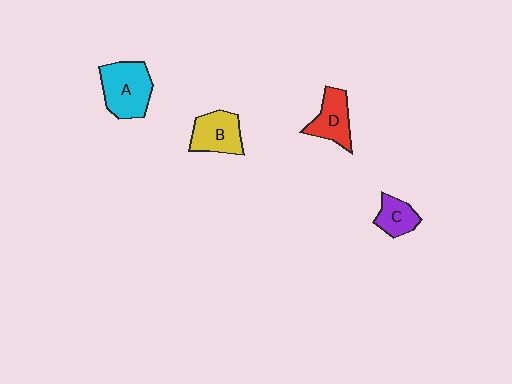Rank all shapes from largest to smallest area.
From largest to smallest: A (cyan), B (yellow), D (red), C (purple).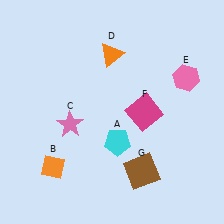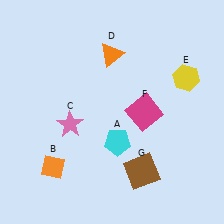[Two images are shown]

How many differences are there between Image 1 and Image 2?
There is 1 difference between the two images.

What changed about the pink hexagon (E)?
In Image 1, E is pink. In Image 2, it changed to yellow.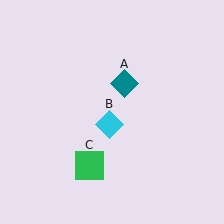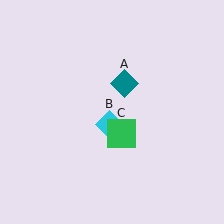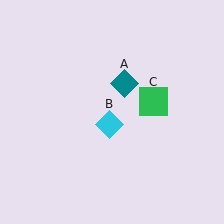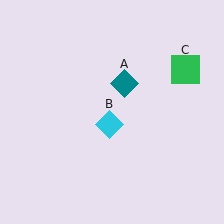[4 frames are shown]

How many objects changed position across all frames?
1 object changed position: green square (object C).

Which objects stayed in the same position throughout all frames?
Teal diamond (object A) and cyan diamond (object B) remained stationary.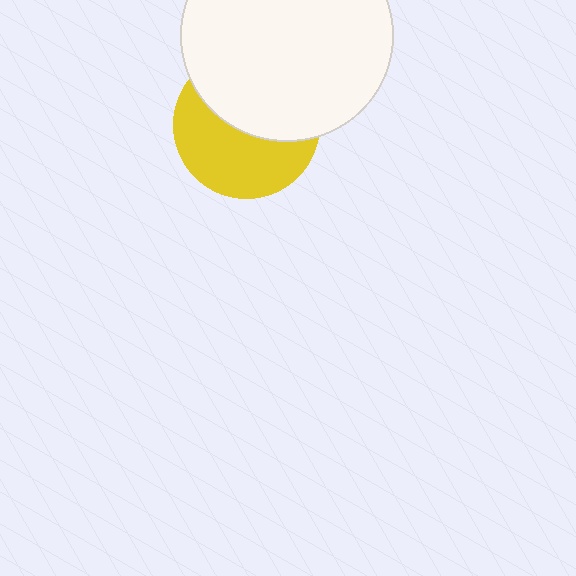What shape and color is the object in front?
The object in front is a white circle.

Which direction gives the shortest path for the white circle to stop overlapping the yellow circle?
Moving up gives the shortest separation.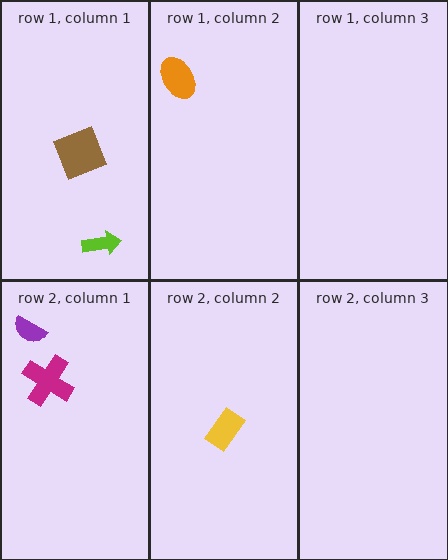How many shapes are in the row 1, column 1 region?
2.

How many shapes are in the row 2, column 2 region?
1.